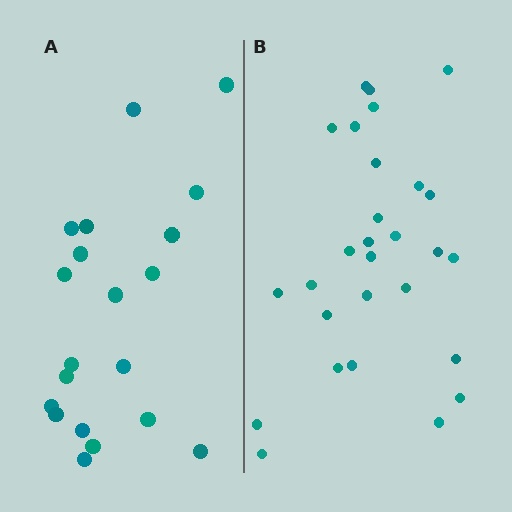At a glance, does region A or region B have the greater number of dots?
Region B (the right region) has more dots.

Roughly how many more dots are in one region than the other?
Region B has roughly 8 or so more dots than region A.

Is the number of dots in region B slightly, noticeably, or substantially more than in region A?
Region B has noticeably more, but not dramatically so. The ratio is roughly 1.4 to 1.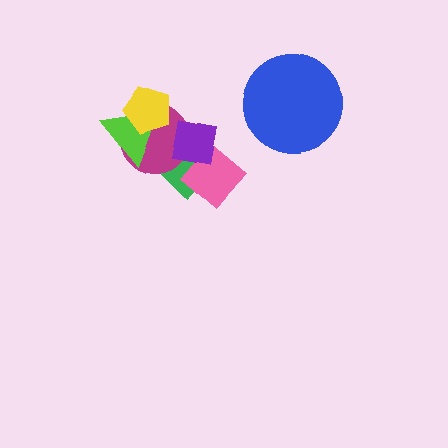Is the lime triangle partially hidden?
Yes, it is partially covered by another shape.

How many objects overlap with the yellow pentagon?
2 objects overlap with the yellow pentagon.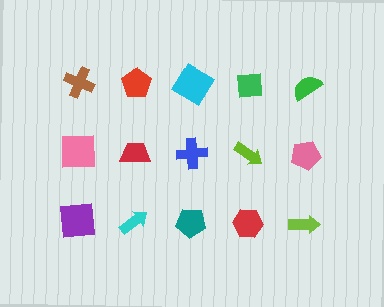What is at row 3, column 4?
A red hexagon.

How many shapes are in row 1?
5 shapes.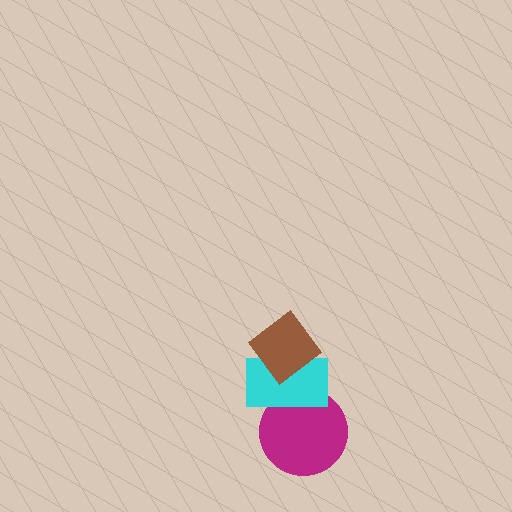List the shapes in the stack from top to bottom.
From top to bottom: the brown diamond, the cyan rectangle, the magenta circle.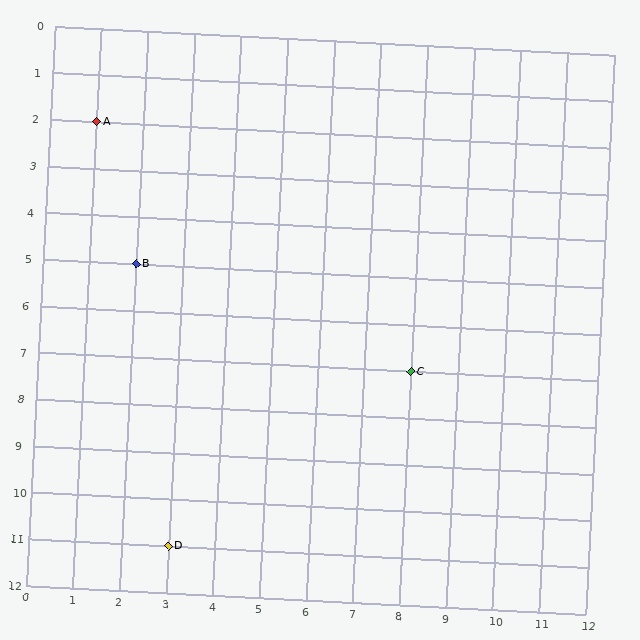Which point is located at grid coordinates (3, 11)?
Point D is at (3, 11).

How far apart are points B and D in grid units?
Points B and D are 1 column and 6 rows apart (about 6.1 grid units diagonally).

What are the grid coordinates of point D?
Point D is at grid coordinates (3, 11).